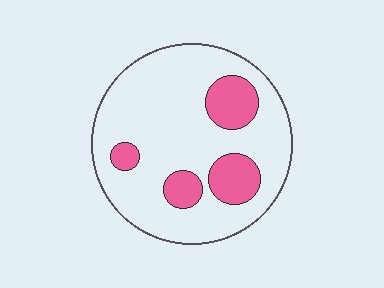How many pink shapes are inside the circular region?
4.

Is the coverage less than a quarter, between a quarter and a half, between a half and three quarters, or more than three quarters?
Less than a quarter.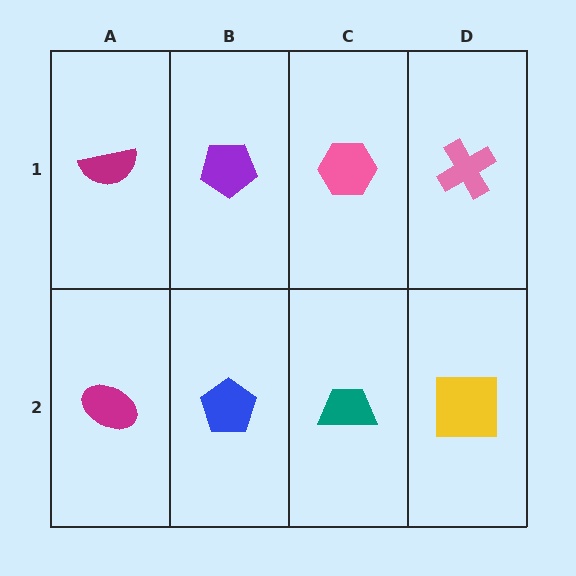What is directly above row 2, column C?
A pink hexagon.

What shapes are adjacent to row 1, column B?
A blue pentagon (row 2, column B), a magenta semicircle (row 1, column A), a pink hexagon (row 1, column C).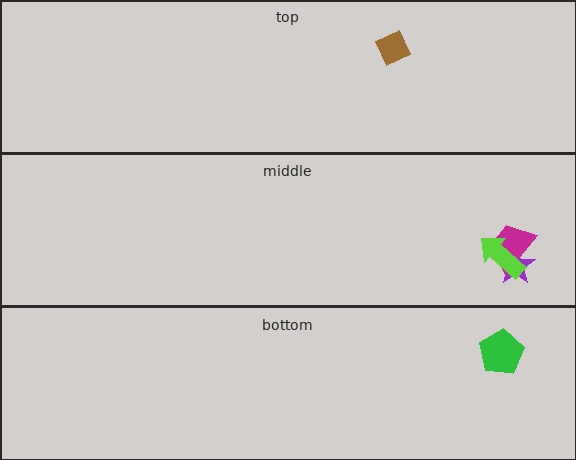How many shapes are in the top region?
1.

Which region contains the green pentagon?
The bottom region.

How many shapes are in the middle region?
3.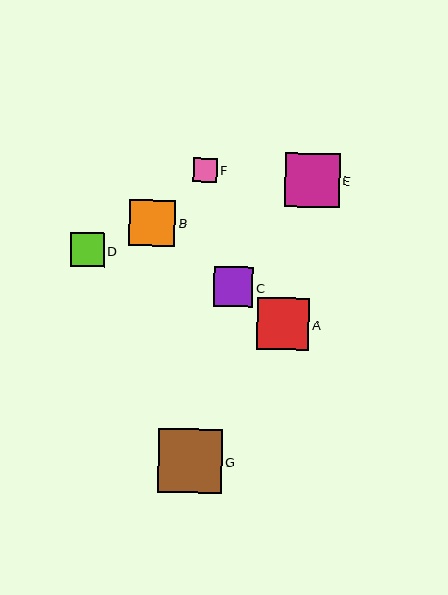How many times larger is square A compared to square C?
Square A is approximately 1.3 times the size of square C.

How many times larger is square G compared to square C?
Square G is approximately 1.6 times the size of square C.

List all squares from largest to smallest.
From largest to smallest: G, E, A, B, C, D, F.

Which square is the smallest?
Square F is the smallest with a size of approximately 24 pixels.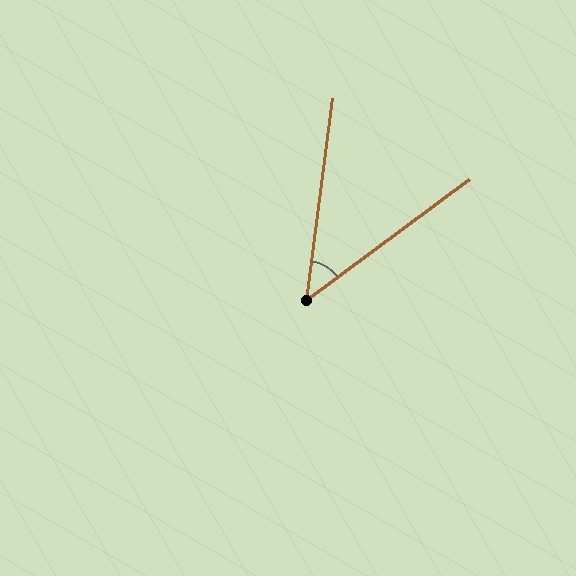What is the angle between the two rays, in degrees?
Approximately 46 degrees.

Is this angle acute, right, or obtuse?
It is acute.